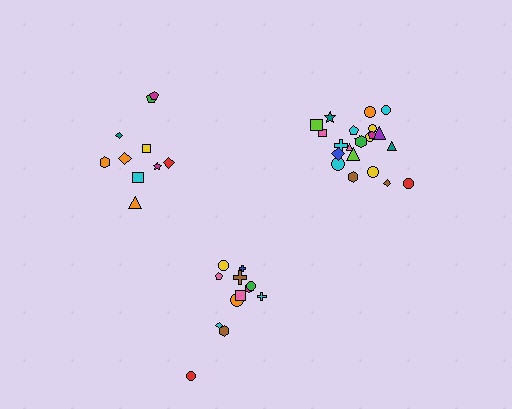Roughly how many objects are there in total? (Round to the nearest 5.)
Roughly 45 objects in total.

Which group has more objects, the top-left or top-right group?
The top-right group.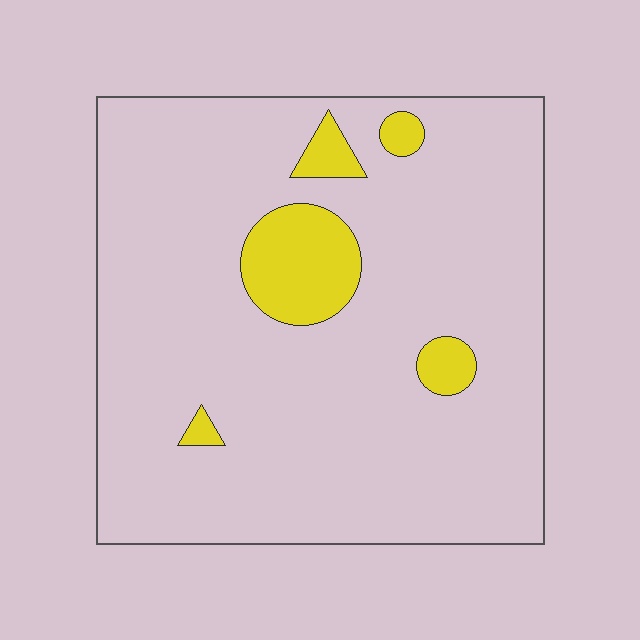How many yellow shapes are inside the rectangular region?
5.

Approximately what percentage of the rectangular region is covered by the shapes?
Approximately 10%.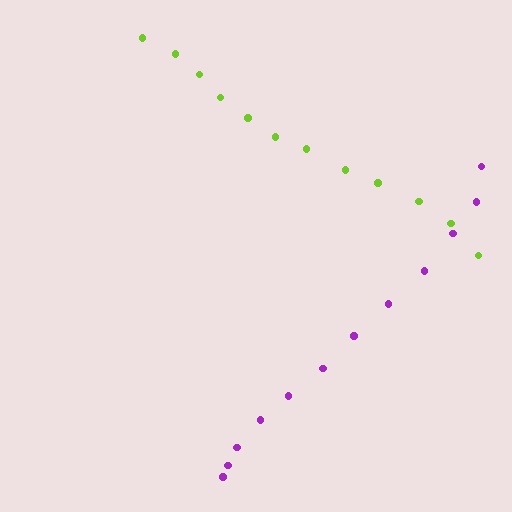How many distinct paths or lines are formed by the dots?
There are 2 distinct paths.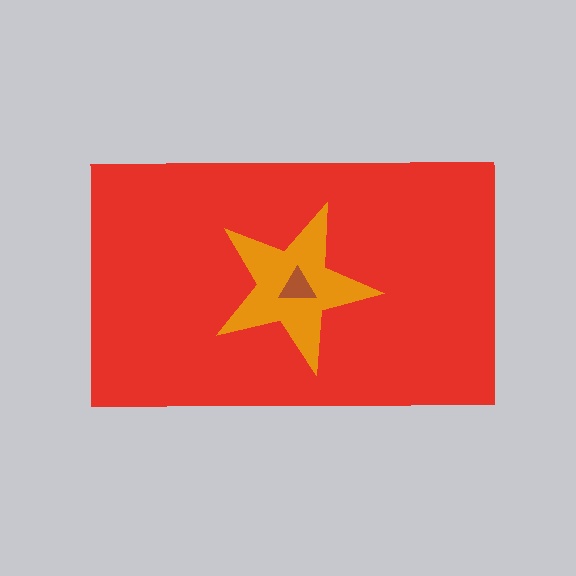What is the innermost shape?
The brown triangle.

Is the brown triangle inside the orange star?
Yes.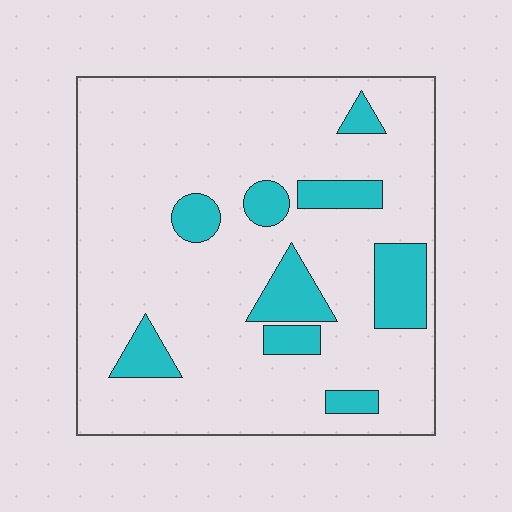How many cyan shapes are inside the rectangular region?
9.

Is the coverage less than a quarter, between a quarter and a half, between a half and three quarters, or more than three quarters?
Less than a quarter.